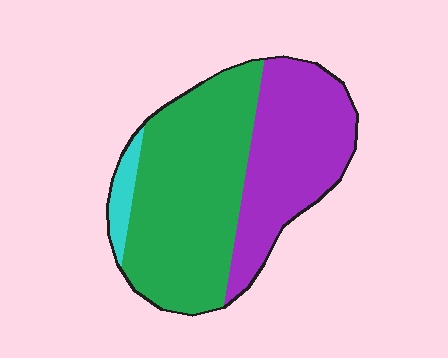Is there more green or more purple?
Green.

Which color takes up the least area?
Cyan, at roughly 5%.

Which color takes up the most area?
Green, at roughly 55%.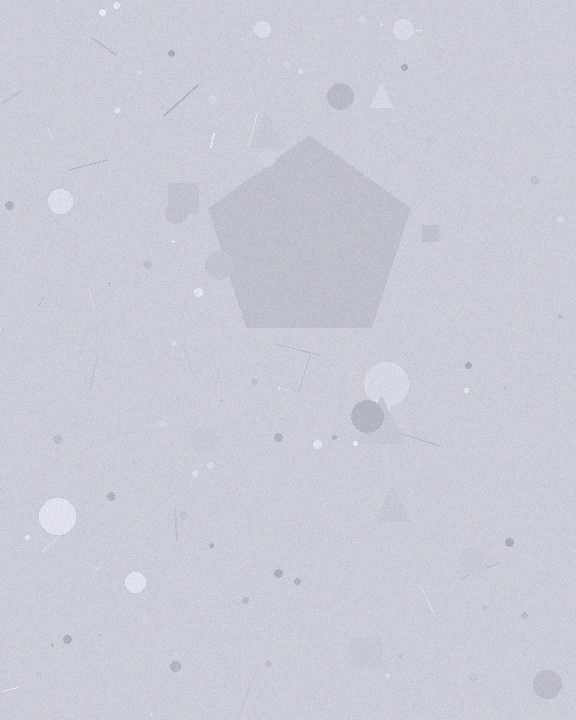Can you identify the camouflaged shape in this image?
The camouflaged shape is a pentagon.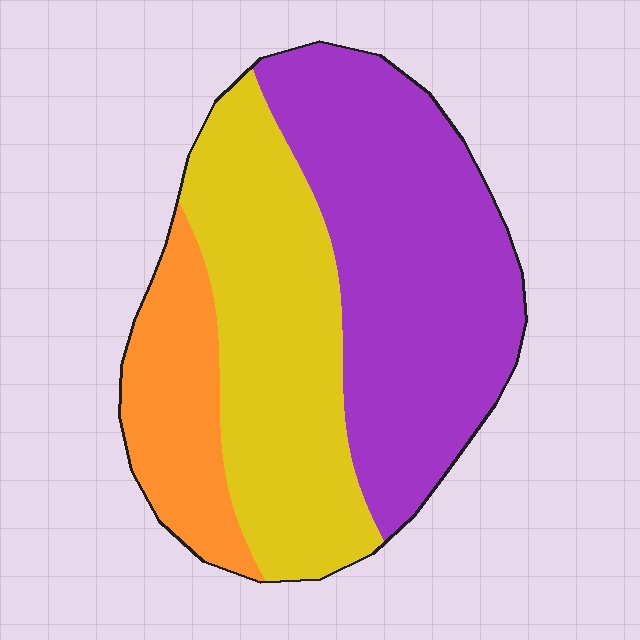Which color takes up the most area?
Purple, at roughly 45%.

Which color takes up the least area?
Orange, at roughly 15%.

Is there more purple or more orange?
Purple.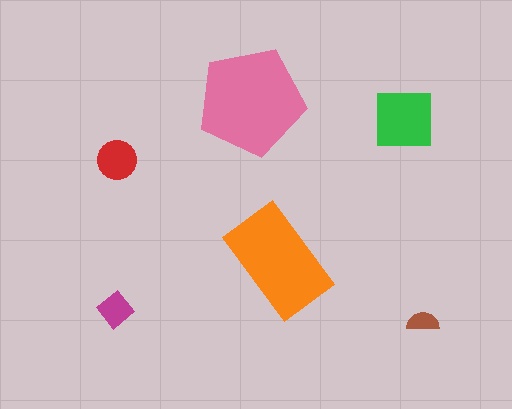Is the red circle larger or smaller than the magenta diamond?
Larger.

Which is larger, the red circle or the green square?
The green square.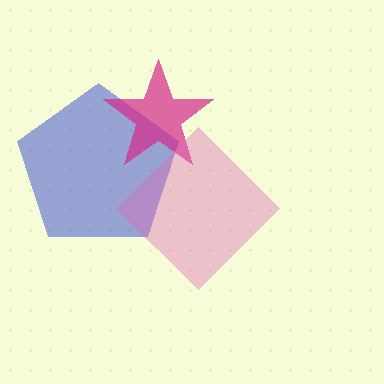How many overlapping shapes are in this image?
There are 3 overlapping shapes in the image.